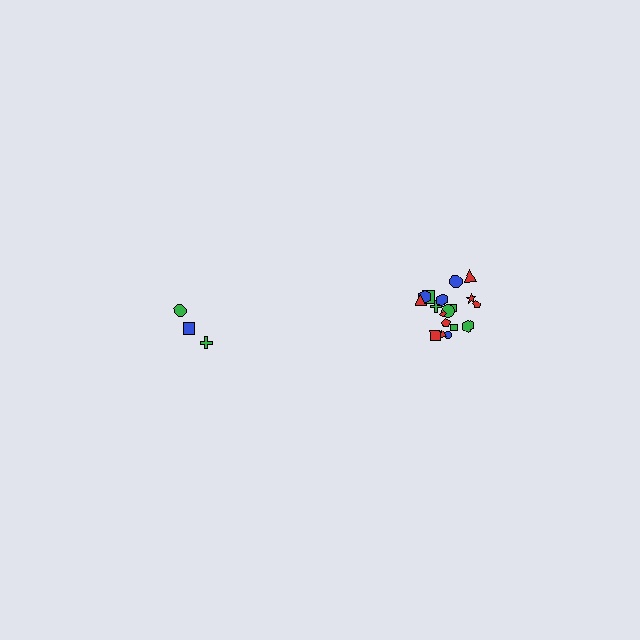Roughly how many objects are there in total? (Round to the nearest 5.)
Roughly 20 objects in total.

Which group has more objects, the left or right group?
The right group.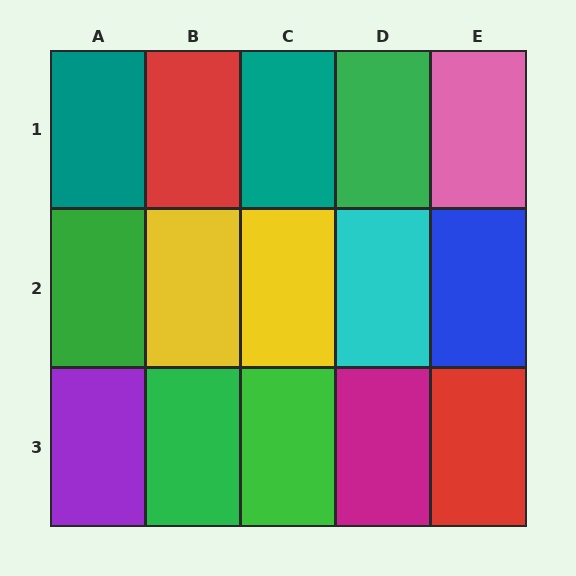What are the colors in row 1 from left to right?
Teal, red, teal, green, pink.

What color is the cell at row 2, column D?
Cyan.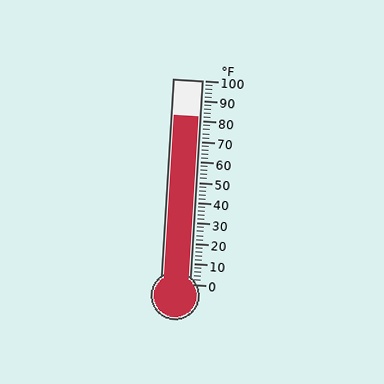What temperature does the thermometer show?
The thermometer shows approximately 82°F.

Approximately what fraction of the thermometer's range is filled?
The thermometer is filled to approximately 80% of its range.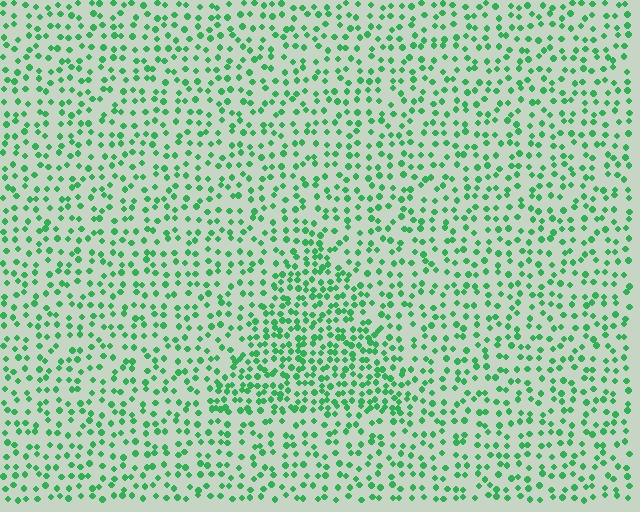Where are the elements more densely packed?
The elements are more densely packed inside the triangle boundary.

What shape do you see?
I see a triangle.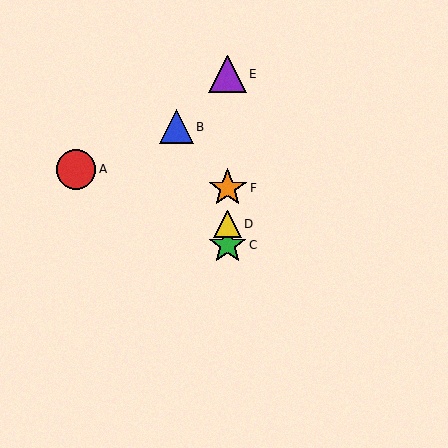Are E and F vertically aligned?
Yes, both are at x≈228.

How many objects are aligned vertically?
4 objects (C, D, E, F) are aligned vertically.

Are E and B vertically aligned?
No, E is at x≈228 and B is at x≈176.